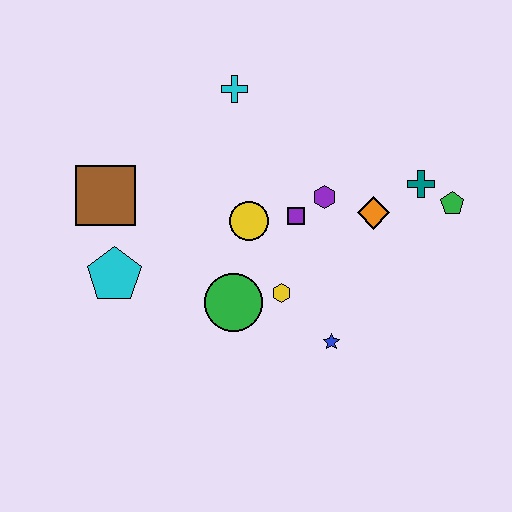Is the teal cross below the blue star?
No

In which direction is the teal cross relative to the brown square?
The teal cross is to the right of the brown square.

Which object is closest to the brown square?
The cyan pentagon is closest to the brown square.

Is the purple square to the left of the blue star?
Yes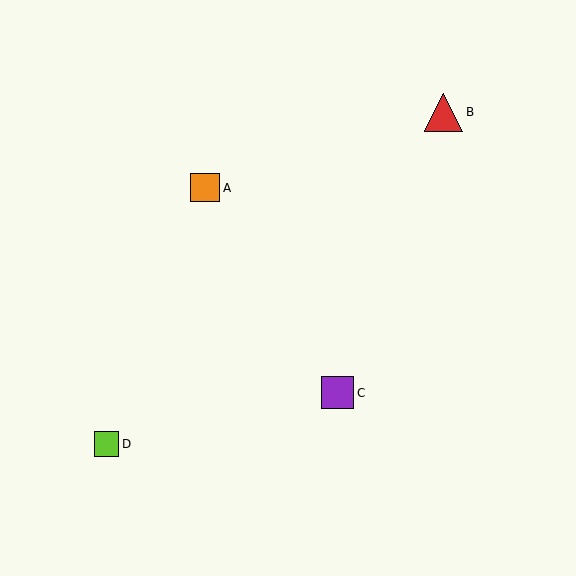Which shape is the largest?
The red triangle (labeled B) is the largest.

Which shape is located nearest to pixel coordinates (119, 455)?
The lime square (labeled D) at (107, 444) is nearest to that location.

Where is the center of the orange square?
The center of the orange square is at (205, 188).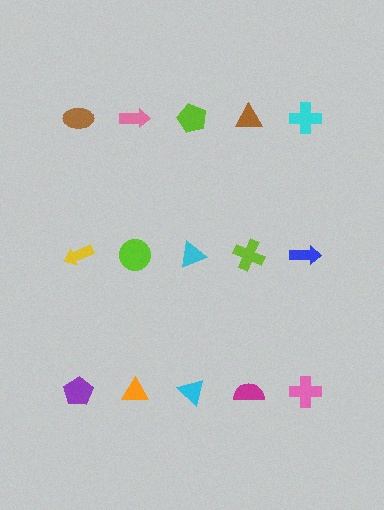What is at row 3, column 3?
A cyan triangle.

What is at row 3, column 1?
A purple pentagon.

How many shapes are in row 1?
5 shapes.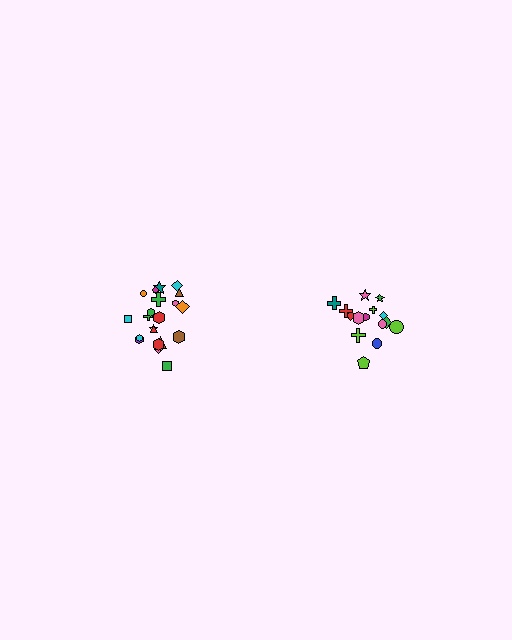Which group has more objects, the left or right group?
The left group.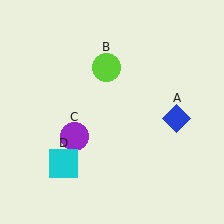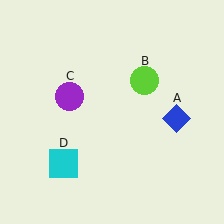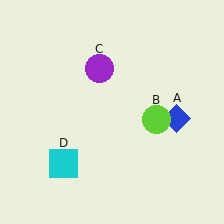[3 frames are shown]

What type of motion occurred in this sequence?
The lime circle (object B), purple circle (object C) rotated clockwise around the center of the scene.